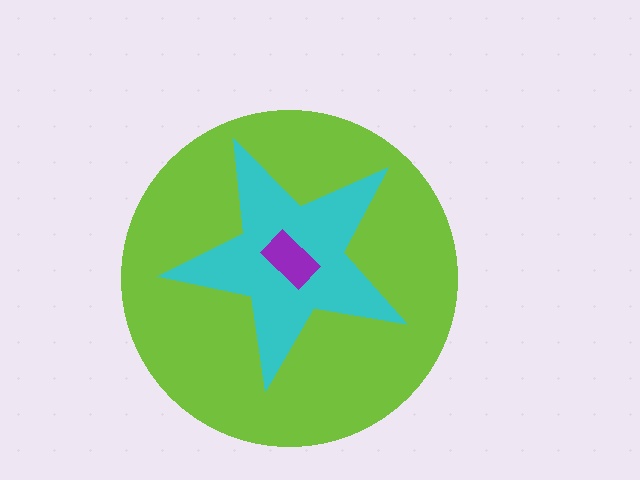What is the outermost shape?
The lime circle.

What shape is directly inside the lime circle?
The cyan star.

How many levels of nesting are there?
3.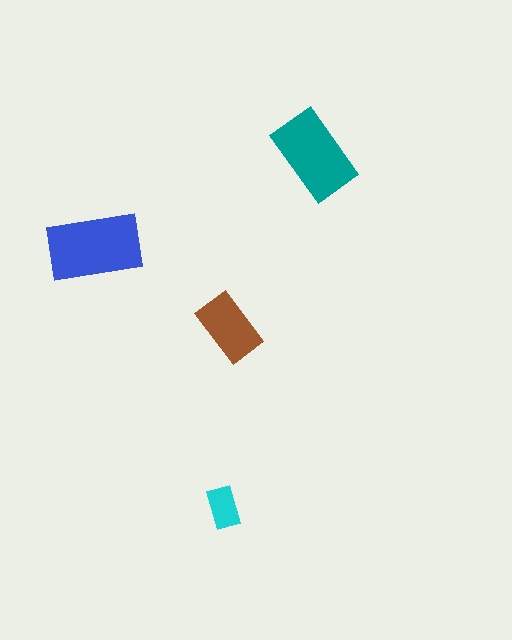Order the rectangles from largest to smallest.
the blue one, the teal one, the brown one, the cyan one.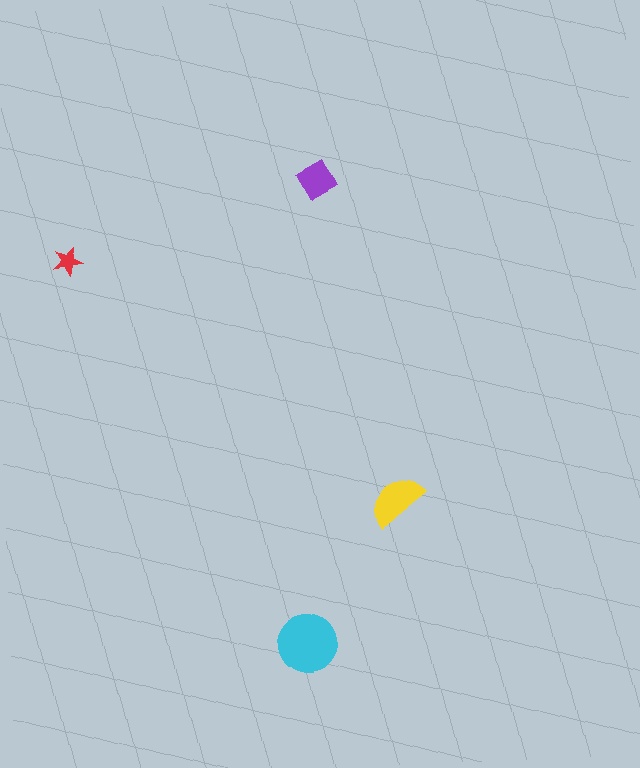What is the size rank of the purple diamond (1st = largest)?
3rd.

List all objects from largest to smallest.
The cyan circle, the yellow semicircle, the purple diamond, the red star.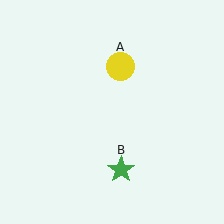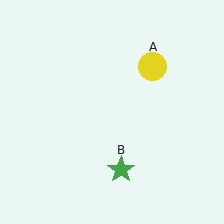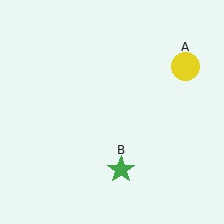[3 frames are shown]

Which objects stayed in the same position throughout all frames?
Green star (object B) remained stationary.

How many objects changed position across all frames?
1 object changed position: yellow circle (object A).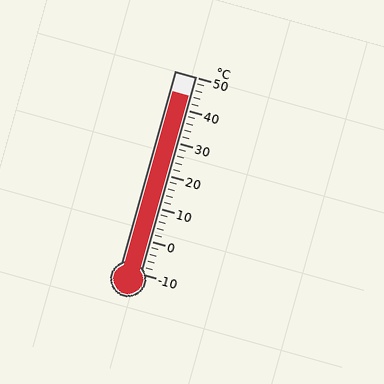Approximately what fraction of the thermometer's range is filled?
The thermometer is filled to approximately 90% of its range.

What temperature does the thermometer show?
The thermometer shows approximately 44°C.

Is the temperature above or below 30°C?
The temperature is above 30°C.